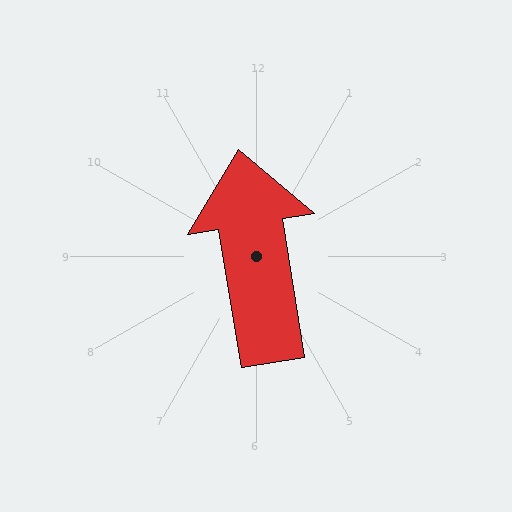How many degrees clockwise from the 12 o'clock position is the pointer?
Approximately 351 degrees.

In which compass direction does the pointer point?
North.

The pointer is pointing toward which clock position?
Roughly 12 o'clock.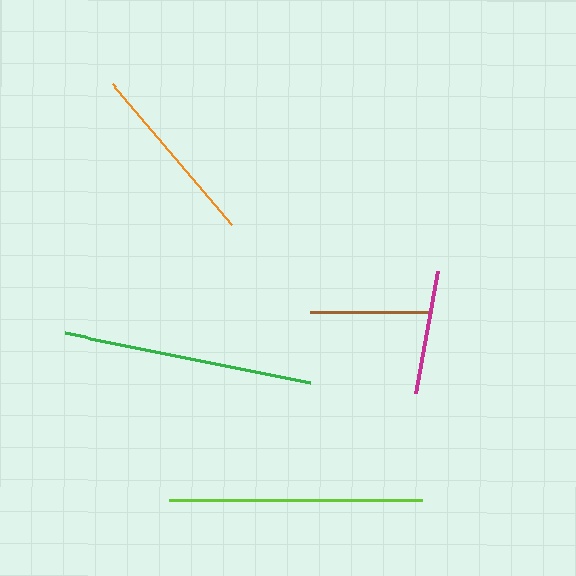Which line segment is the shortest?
The brown line is the shortest at approximately 122 pixels.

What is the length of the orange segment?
The orange segment is approximately 185 pixels long.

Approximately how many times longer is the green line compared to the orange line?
The green line is approximately 1.3 times the length of the orange line.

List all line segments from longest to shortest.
From longest to shortest: lime, green, orange, magenta, brown.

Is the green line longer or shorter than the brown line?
The green line is longer than the brown line.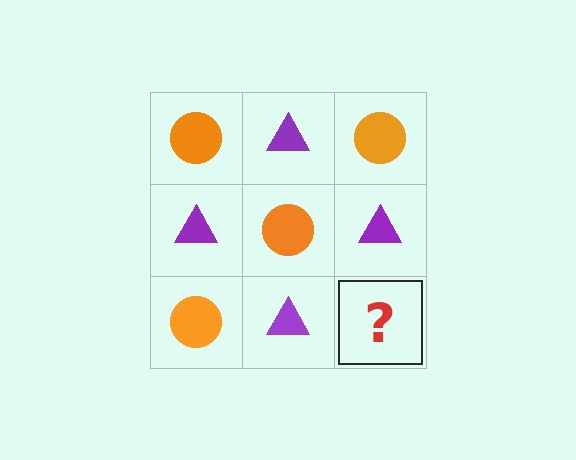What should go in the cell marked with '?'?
The missing cell should contain an orange circle.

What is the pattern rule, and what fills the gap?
The rule is that it alternates orange circle and purple triangle in a checkerboard pattern. The gap should be filled with an orange circle.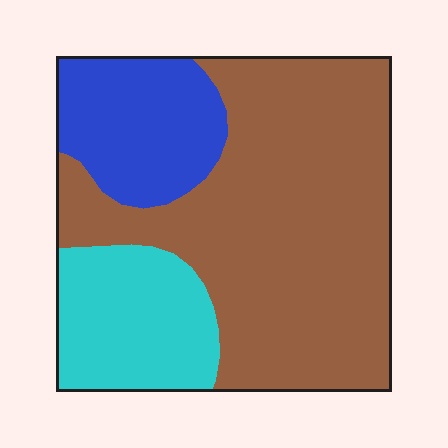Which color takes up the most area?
Brown, at roughly 60%.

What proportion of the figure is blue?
Blue takes up about one fifth (1/5) of the figure.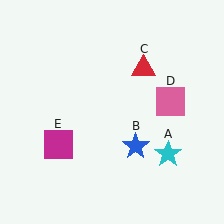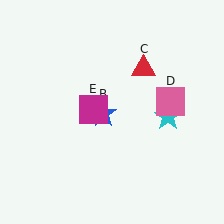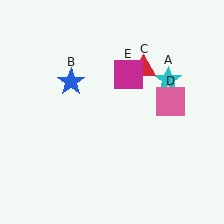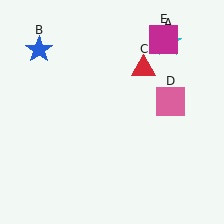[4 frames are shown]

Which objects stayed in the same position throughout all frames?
Red triangle (object C) and pink square (object D) remained stationary.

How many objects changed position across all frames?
3 objects changed position: cyan star (object A), blue star (object B), magenta square (object E).